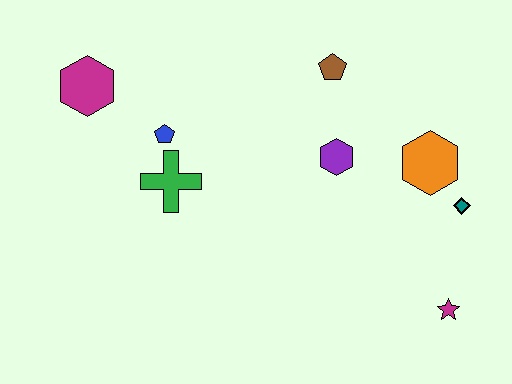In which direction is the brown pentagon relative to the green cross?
The brown pentagon is to the right of the green cross.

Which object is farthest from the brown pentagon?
The magenta star is farthest from the brown pentagon.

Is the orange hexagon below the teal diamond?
No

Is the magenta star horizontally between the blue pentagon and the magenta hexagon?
No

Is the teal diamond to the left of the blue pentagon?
No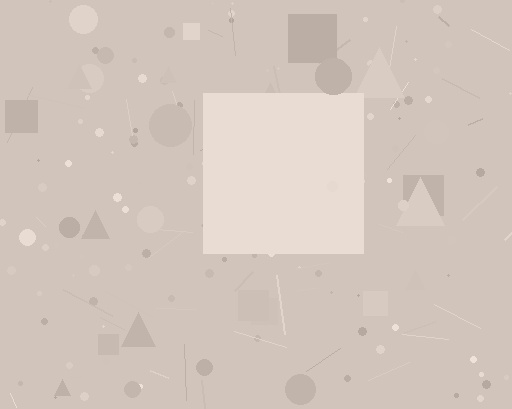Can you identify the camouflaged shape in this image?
The camouflaged shape is a square.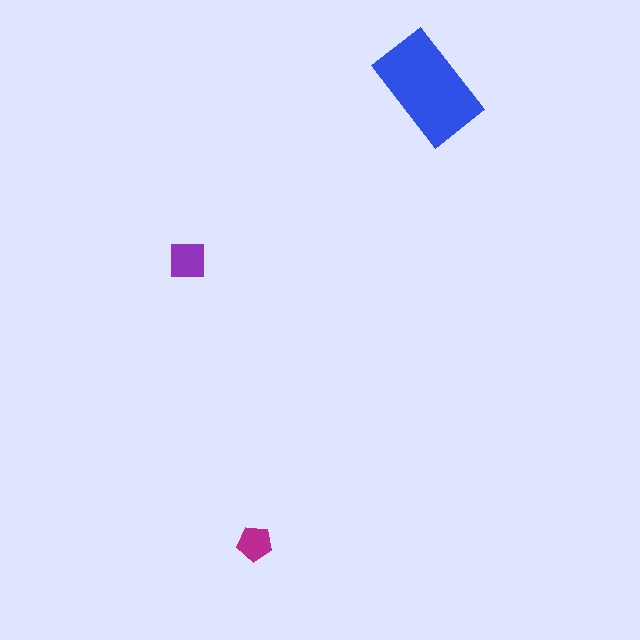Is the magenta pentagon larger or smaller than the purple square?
Smaller.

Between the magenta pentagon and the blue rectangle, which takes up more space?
The blue rectangle.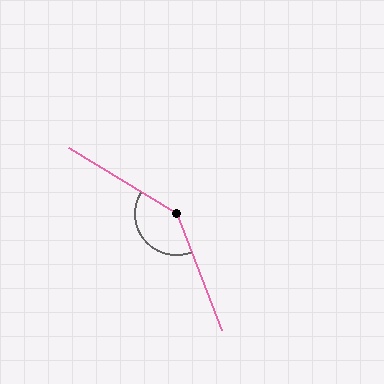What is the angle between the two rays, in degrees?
Approximately 142 degrees.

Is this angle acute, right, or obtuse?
It is obtuse.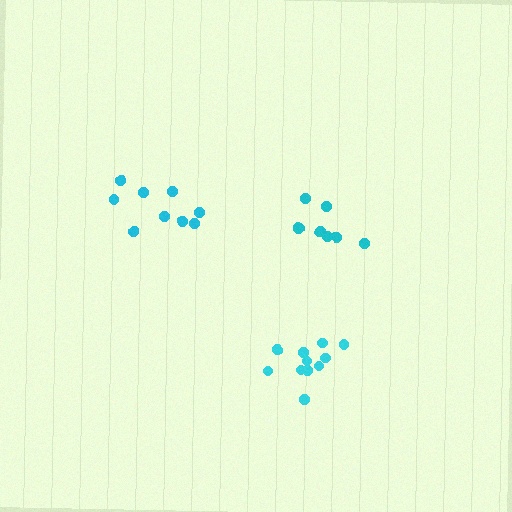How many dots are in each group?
Group 1: 8 dots, Group 2: 12 dots, Group 3: 9 dots (29 total).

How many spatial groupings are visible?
There are 3 spatial groupings.